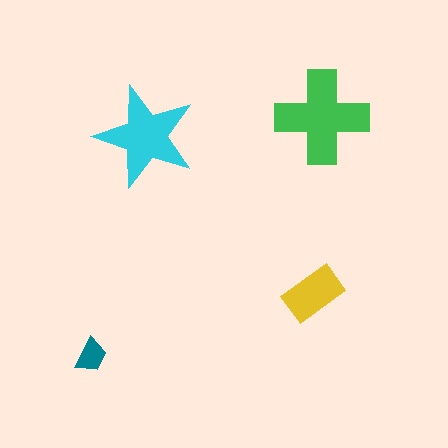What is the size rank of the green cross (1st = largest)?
1st.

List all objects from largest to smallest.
The green cross, the cyan star, the yellow rectangle, the teal trapezoid.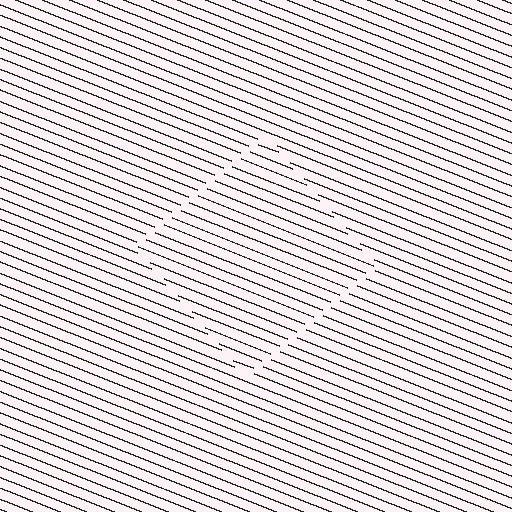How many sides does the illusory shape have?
4 sides — the line-ends trace a square.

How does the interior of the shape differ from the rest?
The interior of the shape contains the same grating, shifted by half a period — the contour is defined by the phase discontinuity where line-ends from the inner and outer gratings abut.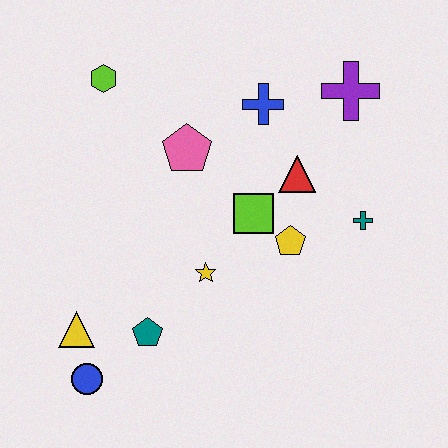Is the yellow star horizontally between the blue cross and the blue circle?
Yes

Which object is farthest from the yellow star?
The purple cross is farthest from the yellow star.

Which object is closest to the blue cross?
The red triangle is closest to the blue cross.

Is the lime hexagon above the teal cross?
Yes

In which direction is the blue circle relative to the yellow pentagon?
The blue circle is to the left of the yellow pentagon.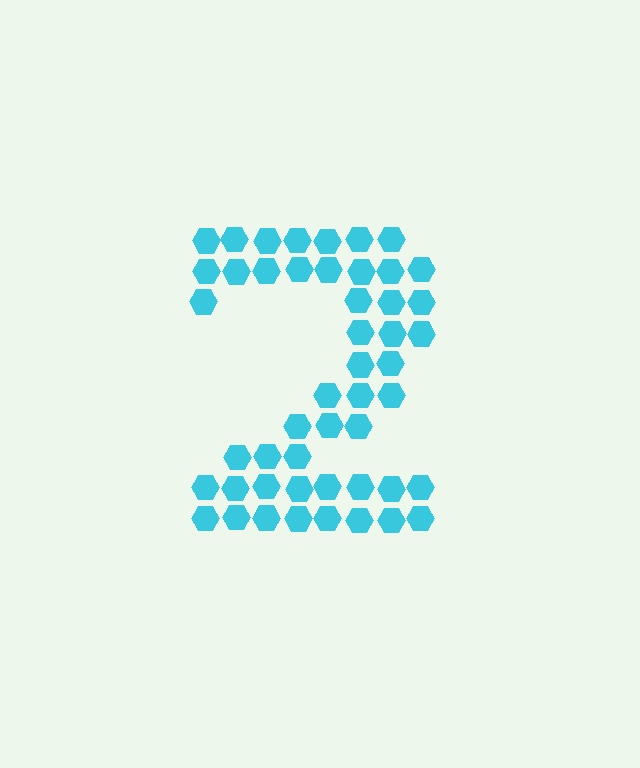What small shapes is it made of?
It is made of small hexagons.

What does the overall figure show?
The overall figure shows the digit 2.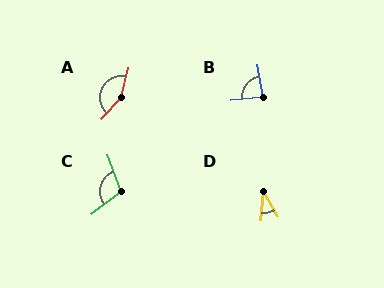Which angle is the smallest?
D, at approximately 35 degrees.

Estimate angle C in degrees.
Approximately 107 degrees.